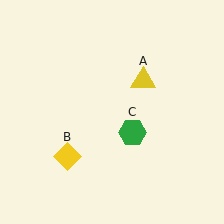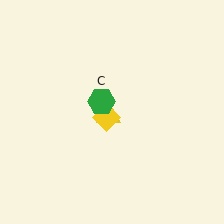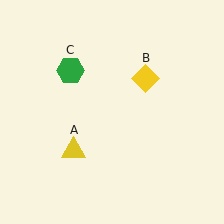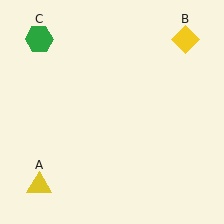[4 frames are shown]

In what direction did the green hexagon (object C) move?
The green hexagon (object C) moved up and to the left.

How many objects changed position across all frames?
3 objects changed position: yellow triangle (object A), yellow diamond (object B), green hexagon (object C).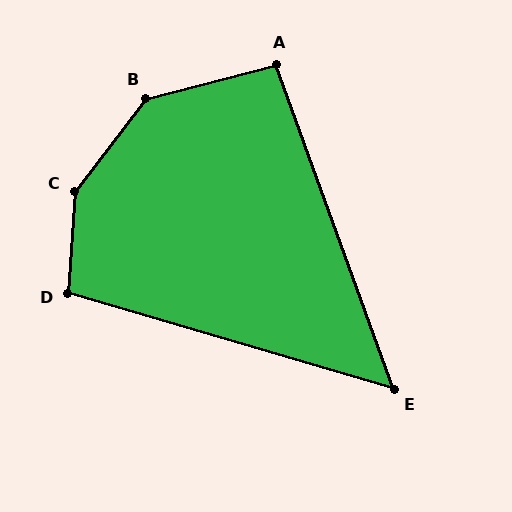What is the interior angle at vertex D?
Approximately 102 degrees (obtuse).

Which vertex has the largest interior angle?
C, at approximately 147 degrees.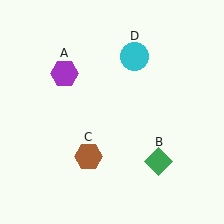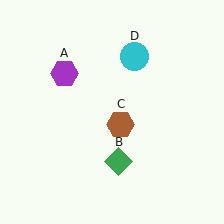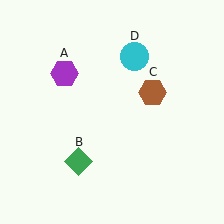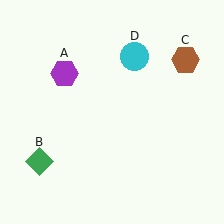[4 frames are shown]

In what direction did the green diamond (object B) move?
The green diamond (object B) moved left.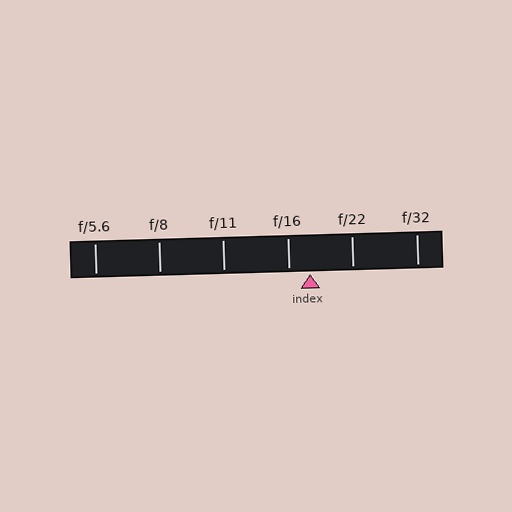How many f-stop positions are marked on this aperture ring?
There are 6 f-stop positions marked.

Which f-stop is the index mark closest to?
The index mark is closest to f/16.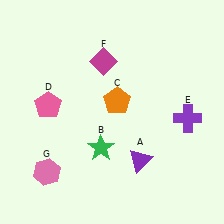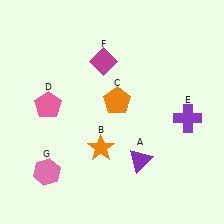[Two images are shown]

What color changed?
The star (B) changed from green in Image 1 to orange in Image 2.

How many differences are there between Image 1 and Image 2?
There is 1 difference between the two images.